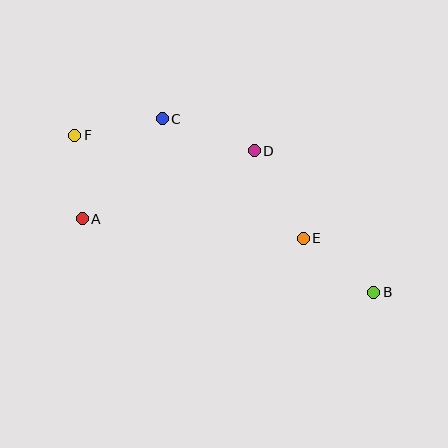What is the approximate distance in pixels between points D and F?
The distance between D and F is approximately 180 pixels.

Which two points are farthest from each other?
Points B and F are farthest from each other.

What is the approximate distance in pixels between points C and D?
The distance between C and D is approximately 98 pixels.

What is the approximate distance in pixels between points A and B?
The distance between A and B is approximately 300 pixels.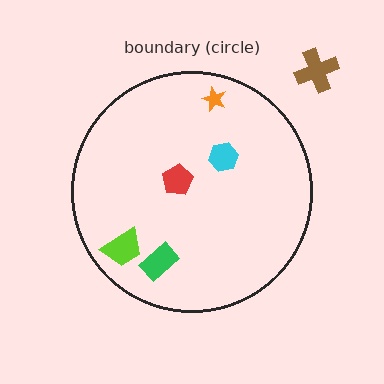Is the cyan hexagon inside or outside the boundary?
Inside.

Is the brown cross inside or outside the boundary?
Outside.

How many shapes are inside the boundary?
5 inside, 1 outside.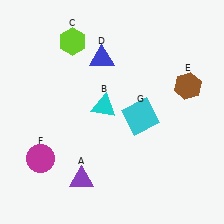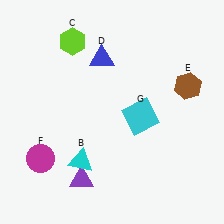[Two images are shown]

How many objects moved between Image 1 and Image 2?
1 object moved between the two images.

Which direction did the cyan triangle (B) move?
The cyan triangle (B) moved down.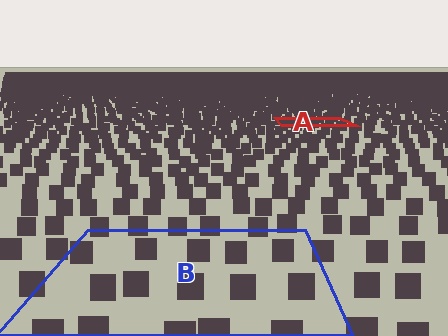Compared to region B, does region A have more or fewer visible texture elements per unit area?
Region A has more texture elements per unit area — they are packed more densely because it is farther away.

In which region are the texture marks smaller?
The texture marks are smaller in region A, because it is farther away.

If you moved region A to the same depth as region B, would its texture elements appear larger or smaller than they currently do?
They would appear larger. At a closer depth, the same texture elements are projected at a bigger on-screen size.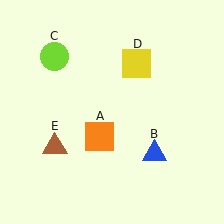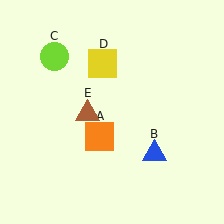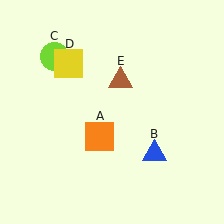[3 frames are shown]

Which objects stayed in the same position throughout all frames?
Orange square (object A) and blue triangle (object B) and lime circle (object C) remained stationary.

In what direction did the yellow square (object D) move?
The yellow square (object D) moved left.